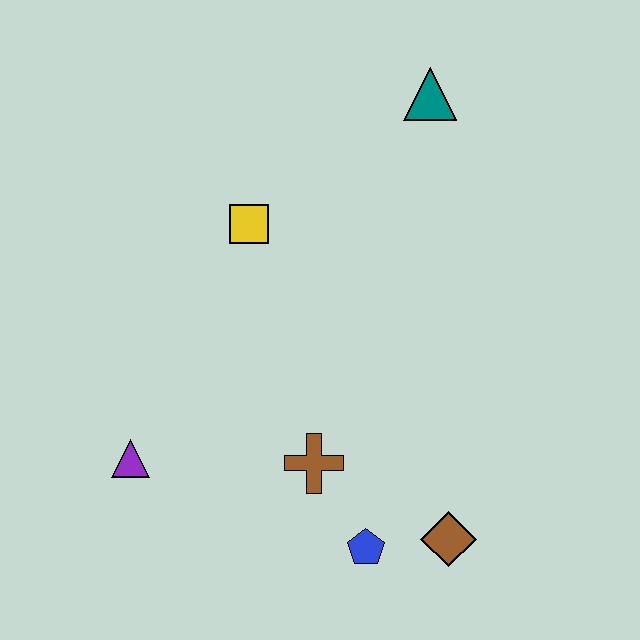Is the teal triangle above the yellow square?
Yes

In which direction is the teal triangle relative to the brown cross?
The teal triangle is above the brown cross.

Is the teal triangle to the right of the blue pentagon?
Yes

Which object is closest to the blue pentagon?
The brown diamond is closest to the blue pentagon.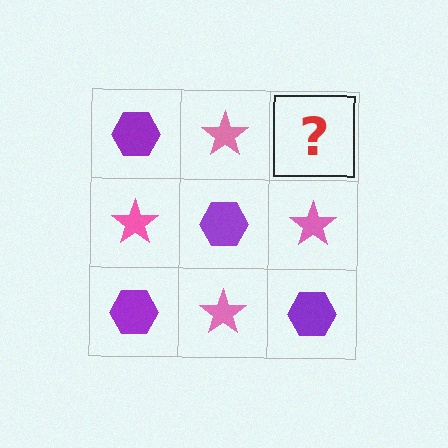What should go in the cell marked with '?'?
The missing cell should contain a purple hexagon.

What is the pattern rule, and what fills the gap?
The rule is that it alternates purple hexagon and pink star in a checkerboard pattern. The gap should be filled with a purple hexagon.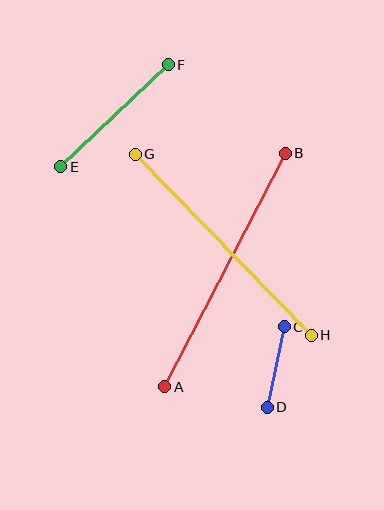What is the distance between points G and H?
The distance is approximately 253 pixels.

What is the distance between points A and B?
The distance is approximately 263 pixels.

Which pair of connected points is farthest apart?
Points A and B are farthest apart.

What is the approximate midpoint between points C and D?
The midpoint is at approximately (276, 367) pixels.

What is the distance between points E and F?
The distance is approximately 148 pixels.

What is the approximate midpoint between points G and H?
The midpoint is at approximately (223, 245) pixels.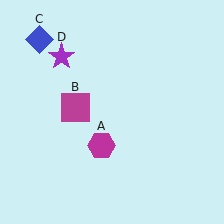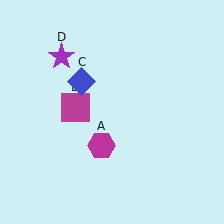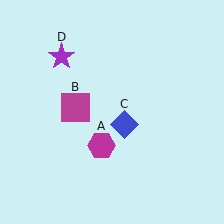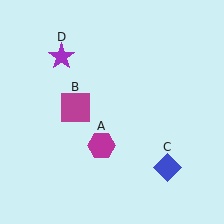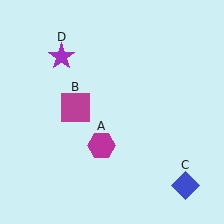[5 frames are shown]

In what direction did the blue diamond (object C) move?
The blue diamond (object C) moved down and to the right.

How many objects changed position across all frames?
1 object changed position: blue diamond (object C).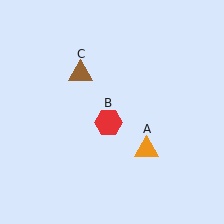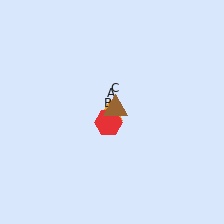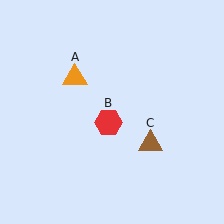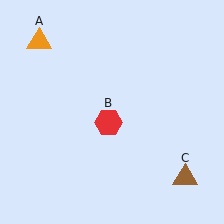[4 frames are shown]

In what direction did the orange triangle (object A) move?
The orange triangle (object A) moved up and to the left.